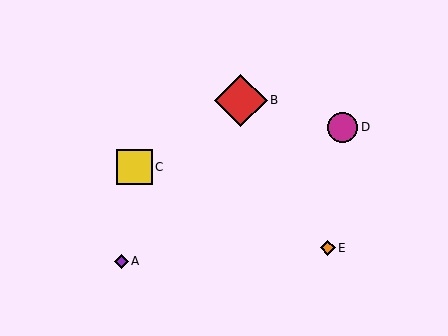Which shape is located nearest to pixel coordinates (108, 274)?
The purple diamond (labeled A) at (122, 261) is nearest to that location.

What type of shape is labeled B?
Shape B is a red diamond.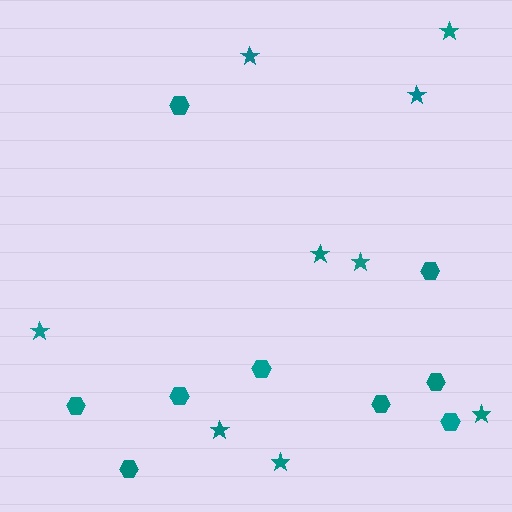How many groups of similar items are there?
There are 2 groups: one group of stars (9) and one group of hexagons (9).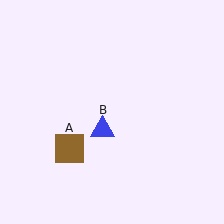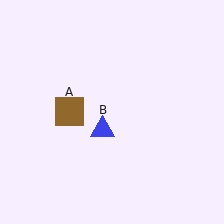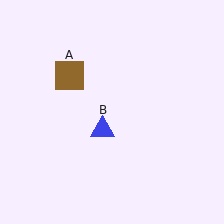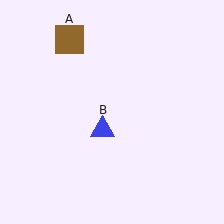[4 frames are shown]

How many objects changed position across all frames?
1 object changed position: brown square (object A).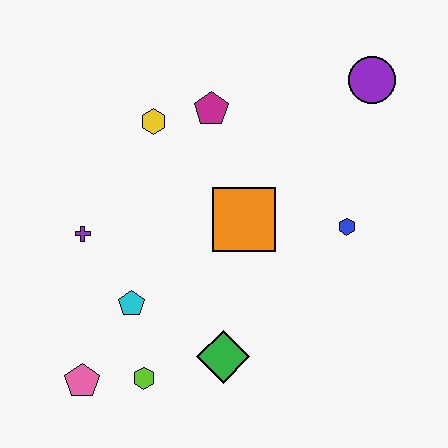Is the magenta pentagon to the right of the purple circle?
No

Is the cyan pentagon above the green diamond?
Yes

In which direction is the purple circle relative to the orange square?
The purple circle is above the orange square.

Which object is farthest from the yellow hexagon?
The pink pentagon is farthest from the yellow hexagon.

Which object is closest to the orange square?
The blue hexagon is closest to the orange square.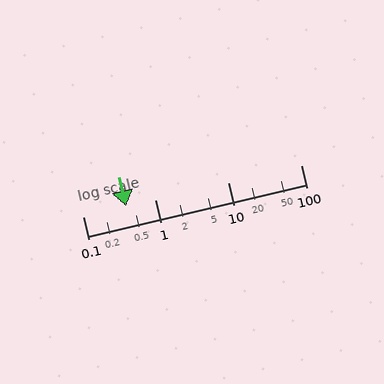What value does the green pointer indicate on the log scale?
The pointer indicates approximately 0.39.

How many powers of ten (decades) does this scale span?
The scale spans 3 decades, from 0.1 to 100.